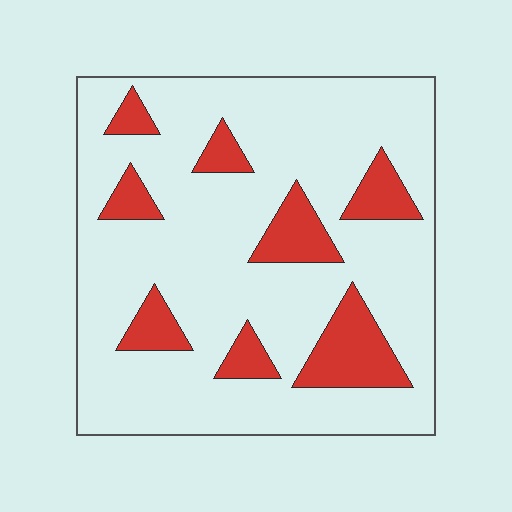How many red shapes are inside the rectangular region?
8.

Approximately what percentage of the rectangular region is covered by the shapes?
Approximately 20%.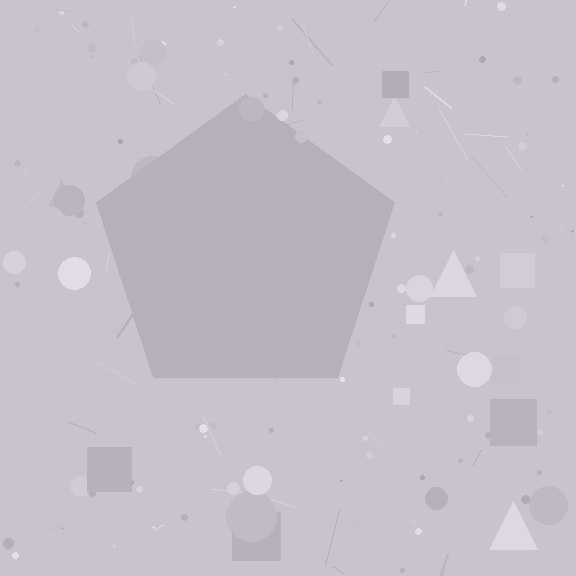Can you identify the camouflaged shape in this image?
The camouflaged shape is a pentagon.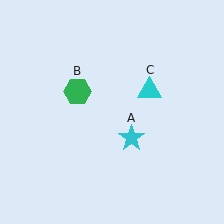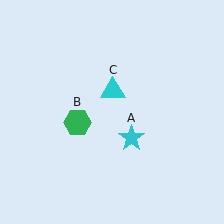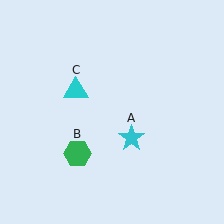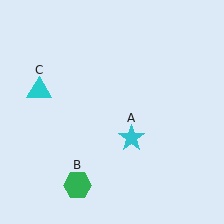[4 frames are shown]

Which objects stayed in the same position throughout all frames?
Cyan star (object A) remained stationary.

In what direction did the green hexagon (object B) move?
The green hexagon (object B) moved down.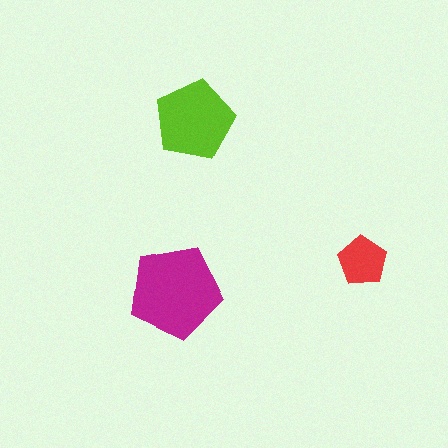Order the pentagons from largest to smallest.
the magenta one, the lime one, the red one.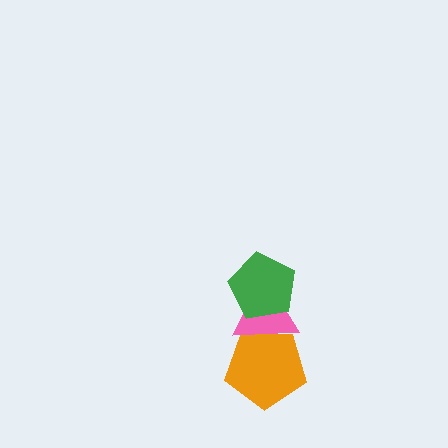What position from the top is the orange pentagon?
The orange pentagon is 3rd from the top.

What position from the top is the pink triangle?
The pink triangle is 2nd from the top.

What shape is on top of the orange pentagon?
The pink triangle is on top of the orange pentagon.